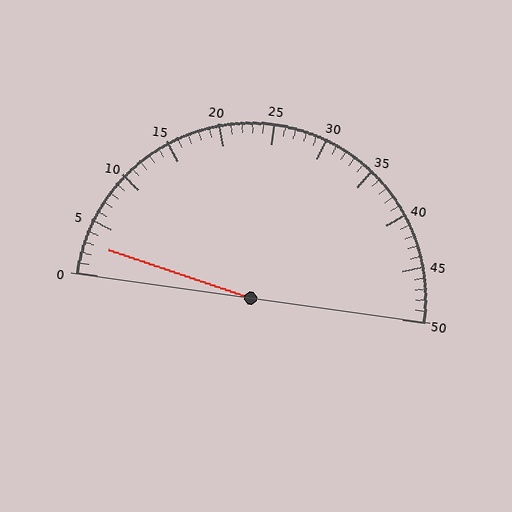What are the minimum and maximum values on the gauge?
The gauge ranges from 0 to 50.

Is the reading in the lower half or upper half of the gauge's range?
The reading is in the lower half of the range (0 to 50).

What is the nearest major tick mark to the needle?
The nearest major tick mark is 5.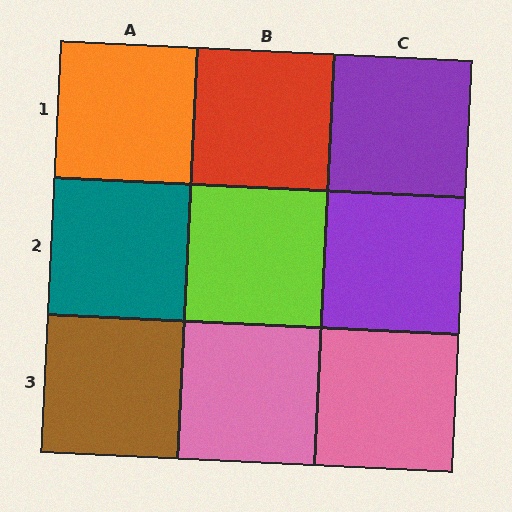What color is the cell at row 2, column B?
Lime.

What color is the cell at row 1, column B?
Red.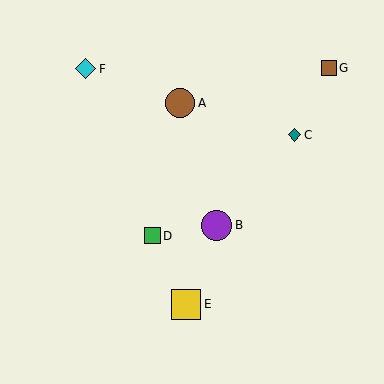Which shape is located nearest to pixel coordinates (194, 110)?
The brown circle (labeled A) at (180, 103) is nearest to that location.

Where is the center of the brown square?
The center of the brown square is at (329, 68).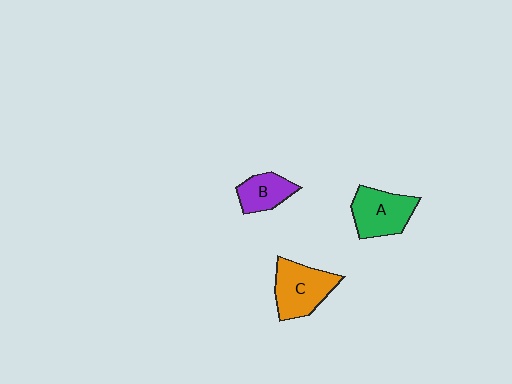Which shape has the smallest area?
Shape B (purple).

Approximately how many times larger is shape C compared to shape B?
Approximately 1.6 times.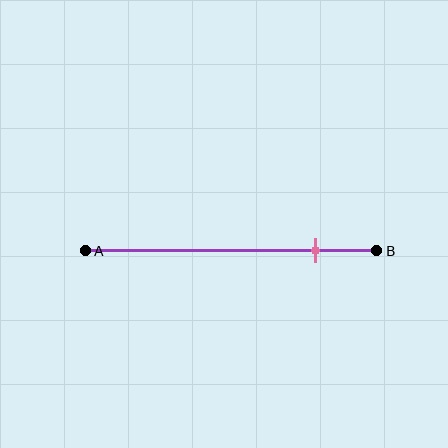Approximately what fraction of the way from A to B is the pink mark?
The pink mark is approximately 80% of the way from A to B.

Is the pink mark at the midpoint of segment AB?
No, the mark is at about 80% from A, not at the 50% midpoint.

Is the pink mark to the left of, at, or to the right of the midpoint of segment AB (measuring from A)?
The pink mark is to the right of the midpoint of segment AB.